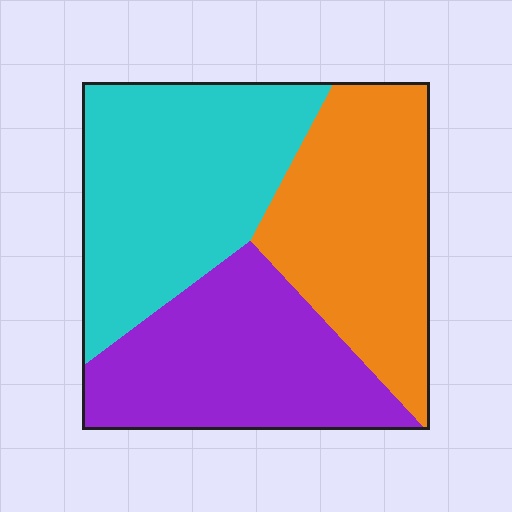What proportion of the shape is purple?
Purple covers roughly 30% of the shape.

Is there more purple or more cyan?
Cyan.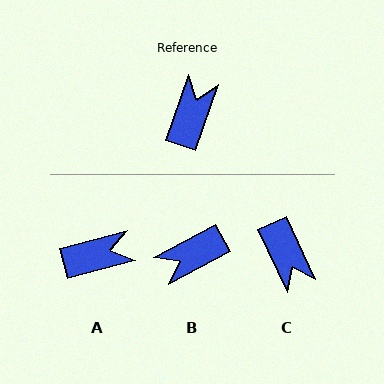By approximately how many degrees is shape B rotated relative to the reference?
Approximately 138 degrees counter-clockwise.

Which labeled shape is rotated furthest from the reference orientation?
B, about 138 degrees away.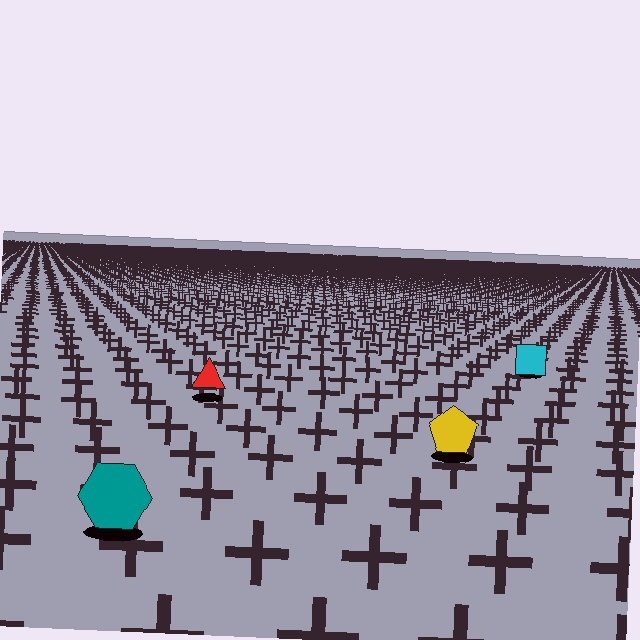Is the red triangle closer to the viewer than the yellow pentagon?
No. The yellow pentagon is closer — you can tell from the texture gradient: the ground texture is coarser near it.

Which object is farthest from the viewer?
The cyan square is farthest from the viewer. It appears smaller and the ground texture around it is denser.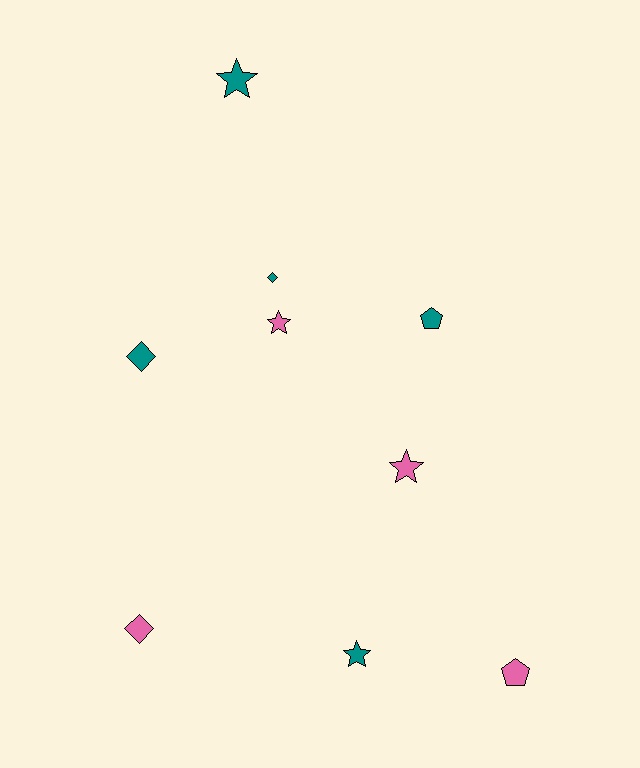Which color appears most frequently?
Teal, with 5 objects.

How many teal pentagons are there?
There is 1 teal pentagon.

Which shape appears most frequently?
Star, with 4 objects.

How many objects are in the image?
There are 9 objects.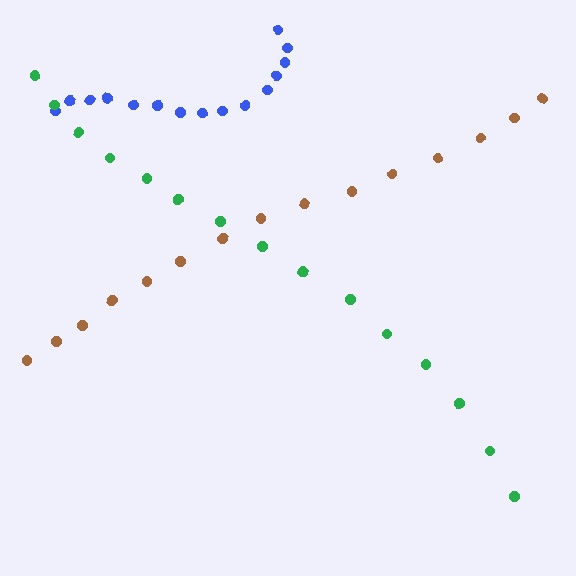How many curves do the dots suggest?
There are 3 distinct paths.